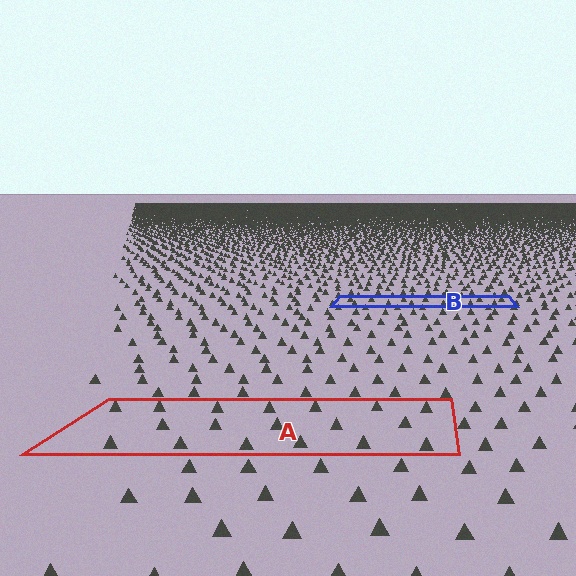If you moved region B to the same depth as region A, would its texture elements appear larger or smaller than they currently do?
They would appear larger. At a closer depth, the same texture elements are projected at a bigger on-screen size.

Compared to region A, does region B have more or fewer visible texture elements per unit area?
Region B has more texture elements per unit area — they are packed more densely because it is farther away.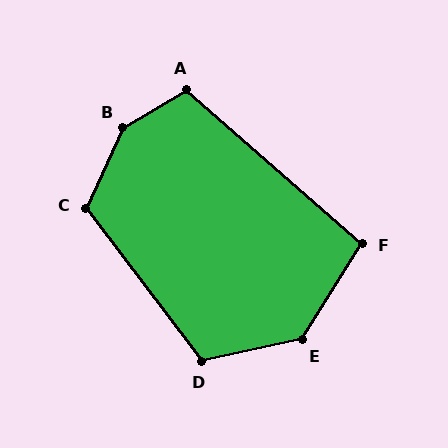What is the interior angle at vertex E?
Approximately 134 degrees (obtuse).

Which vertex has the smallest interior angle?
F, at approximately 99 degrees.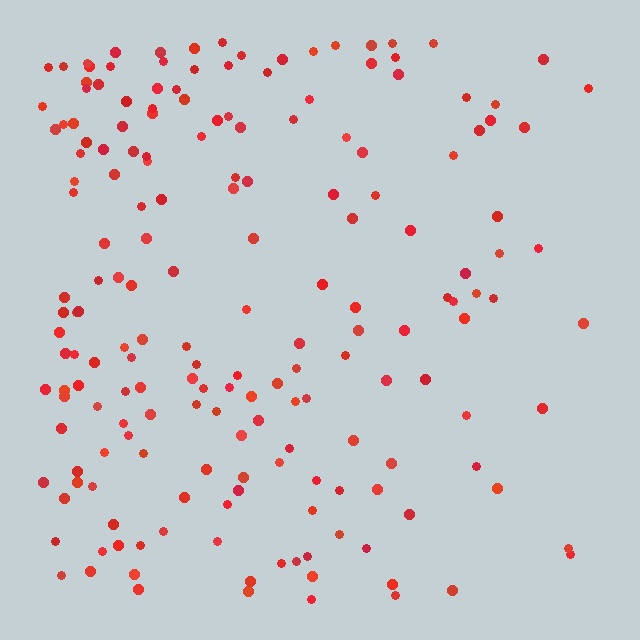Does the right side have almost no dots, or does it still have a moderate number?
Still a moderate number, just noticeably fewer than the left.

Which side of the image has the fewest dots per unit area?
The right.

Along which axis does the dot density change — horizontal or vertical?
Horizontal.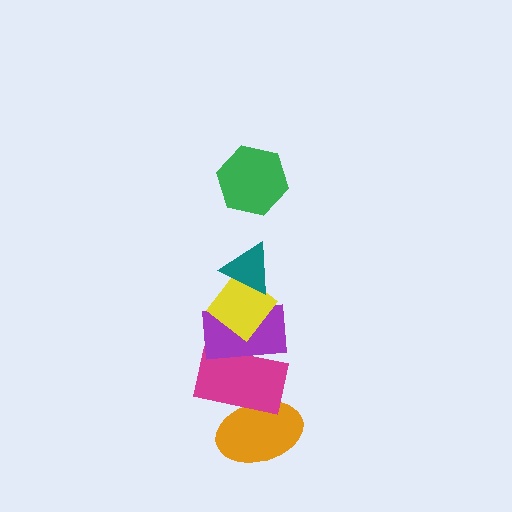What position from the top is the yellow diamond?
The yellow diamond is 3rd from the top.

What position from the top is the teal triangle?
The teal triangle is 2nd from the top.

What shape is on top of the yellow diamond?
The teal triangle is on top of the yellow diamond.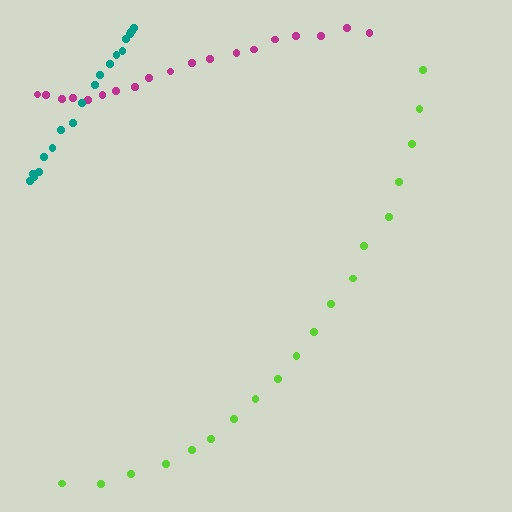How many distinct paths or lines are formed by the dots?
There are 3 distinct paths.